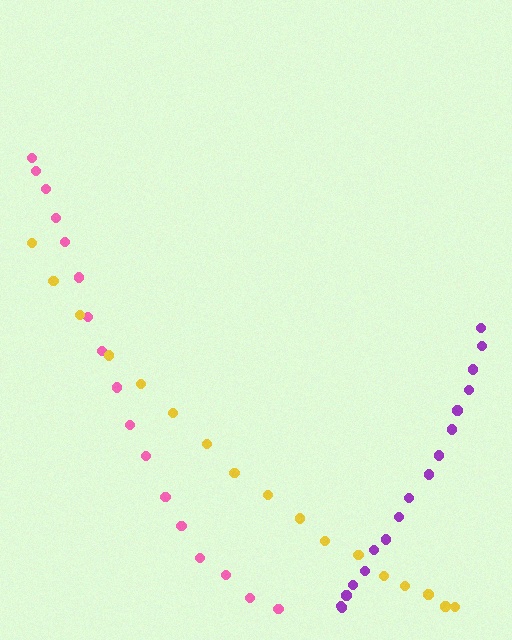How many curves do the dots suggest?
There are 3 distinct paths.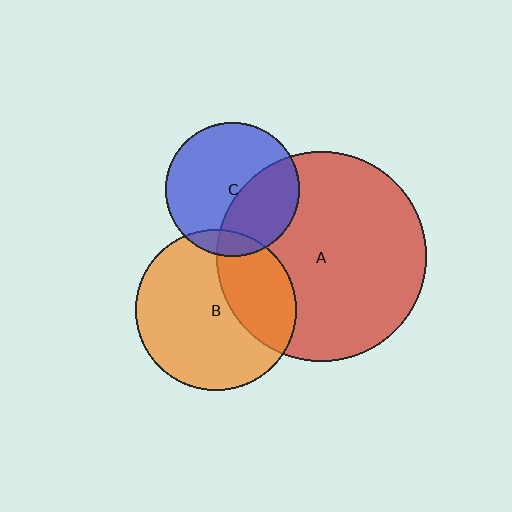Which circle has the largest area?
Circle A (red).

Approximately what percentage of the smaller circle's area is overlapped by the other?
Approximately 35%.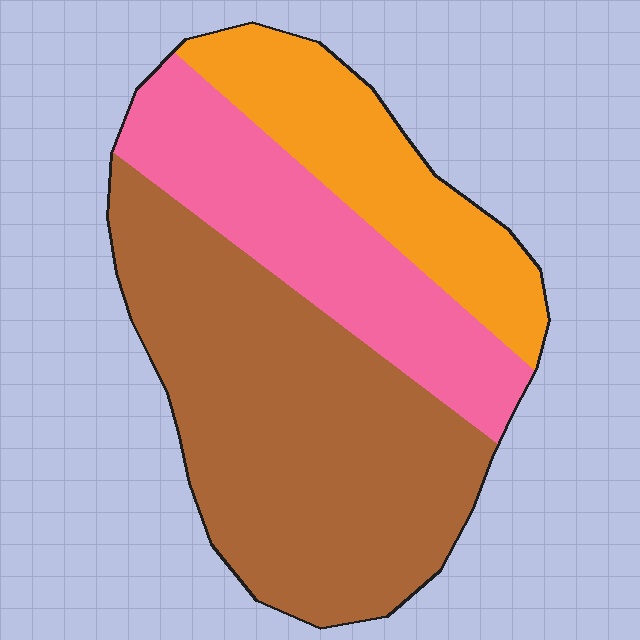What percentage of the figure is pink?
Pink covers 27% of the figure.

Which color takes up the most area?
Brown, at roughly 50%.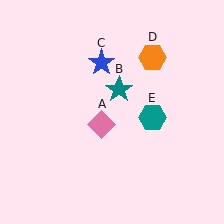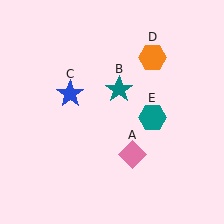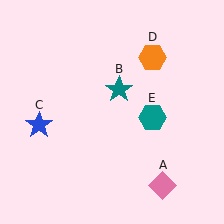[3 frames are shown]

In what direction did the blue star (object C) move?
The blue star (object C) moved down and to the left.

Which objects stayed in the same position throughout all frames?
Teal star (object B) and orange hexagon (object D) and teal hexagon (object E) remained stationary.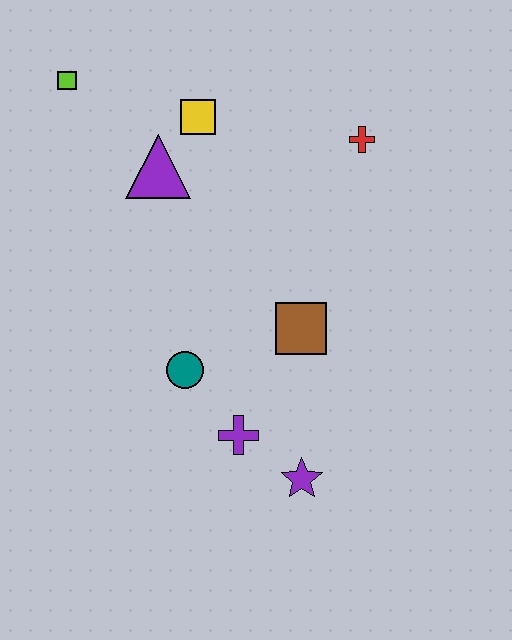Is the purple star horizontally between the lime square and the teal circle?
No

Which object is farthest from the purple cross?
The lime square is farthest from the purple cross.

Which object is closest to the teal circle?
The purple cross is closest to the teal circle.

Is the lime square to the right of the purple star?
No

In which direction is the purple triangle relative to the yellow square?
The purple triangle is below the yellow square.